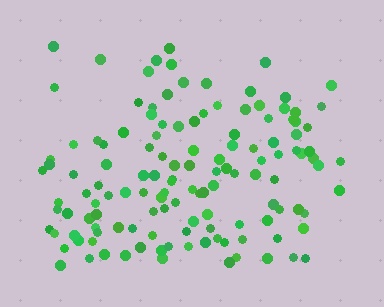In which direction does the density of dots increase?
From top to bottom, with the bottom side densest.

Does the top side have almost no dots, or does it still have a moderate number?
Still a moderate number, just noticeably fewer than the bottom.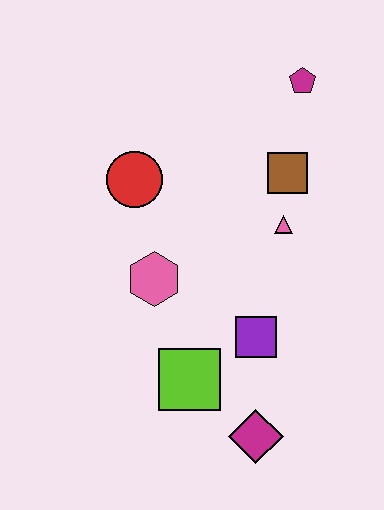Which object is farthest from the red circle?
The magenta diamond is farthest from the red circle.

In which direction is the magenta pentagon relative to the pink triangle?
The magenta pentagon is above the pink triangle.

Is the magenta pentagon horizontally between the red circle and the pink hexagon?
No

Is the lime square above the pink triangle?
No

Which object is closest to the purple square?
The lime square is closest to the purple square.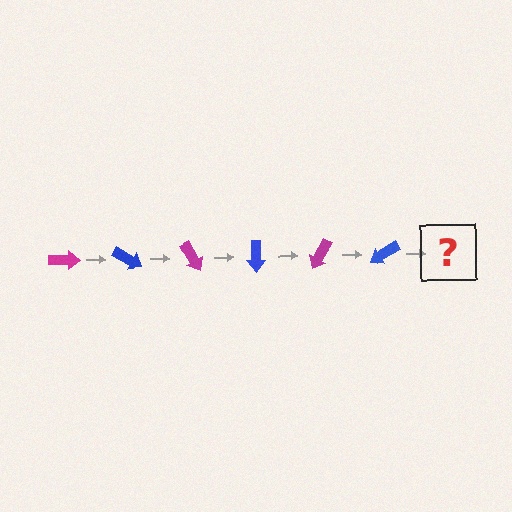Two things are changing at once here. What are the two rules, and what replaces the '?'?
The two rules are that it rotates 30 degrees each step and the color cycles through magenta and blue. The '?' should be a magenta arrow, rotated 180 degrees from the start.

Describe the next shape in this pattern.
It should be a magenta arrow, rotated 180 degrees from the start.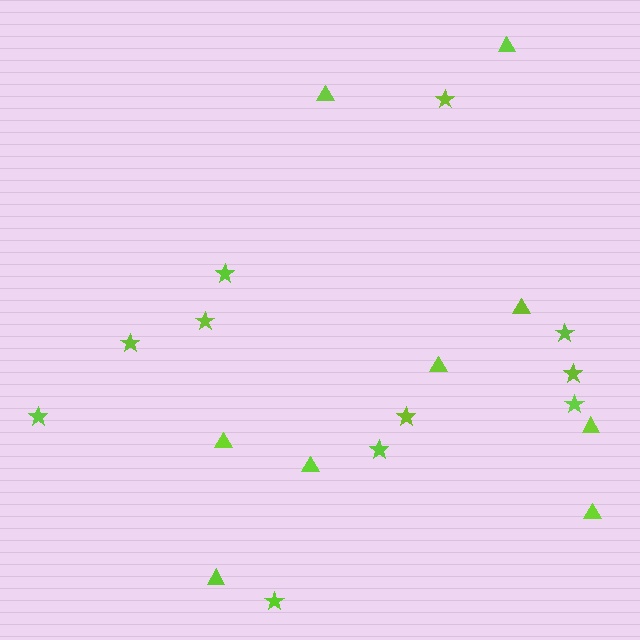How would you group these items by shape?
There are 2 groups: one group of triangles (9) and one group of stars (11).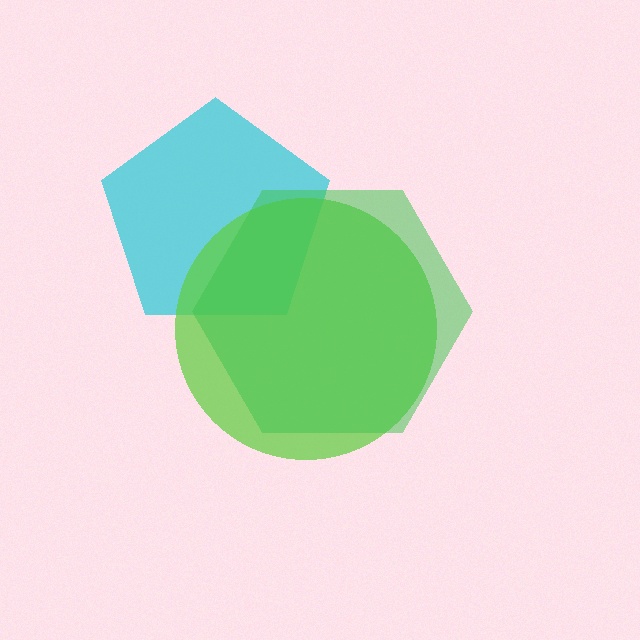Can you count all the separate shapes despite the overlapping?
Yes, there are 3 separate shapes.